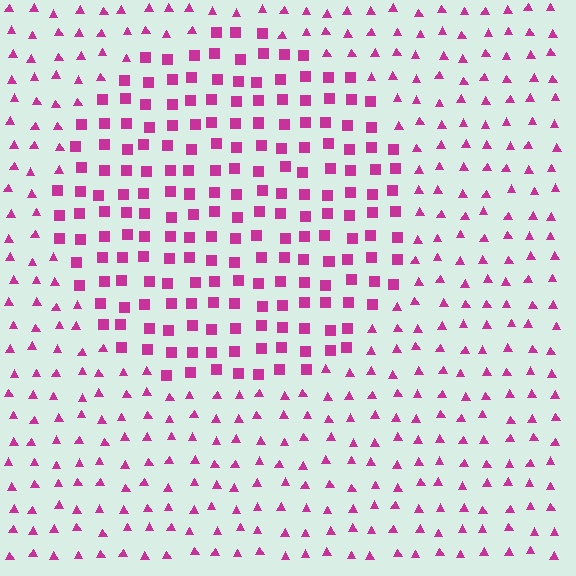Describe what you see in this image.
The image is filled with small magenta elements arranged in a uniform grid. A circle-shaped region contains squares, while the surrounding area contains triangles. The boundary is defined purely by the change in element shape.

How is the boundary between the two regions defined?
The boundary is defined by a change in element shape: squares inside vs. triangles outside. All elements share the same color and spacing.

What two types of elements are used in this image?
The image uses squares inside the circle region and triangles outside it.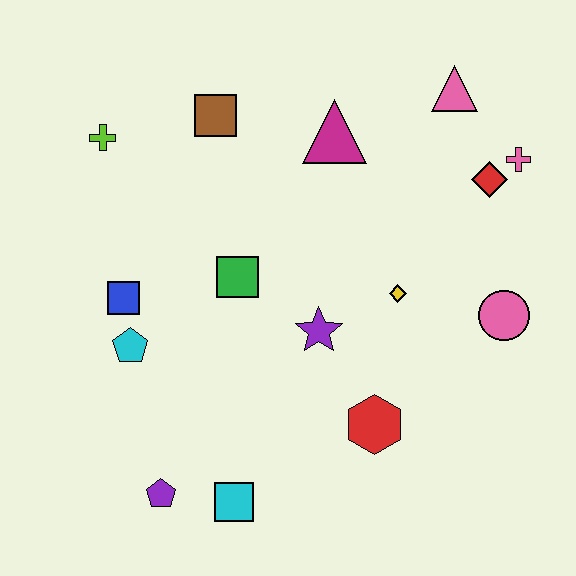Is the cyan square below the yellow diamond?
Yes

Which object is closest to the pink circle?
The yellow diamond is closest to the pink circle.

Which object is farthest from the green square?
The pink cross is farthest from the green square.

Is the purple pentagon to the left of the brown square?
Yes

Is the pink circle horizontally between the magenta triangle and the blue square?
No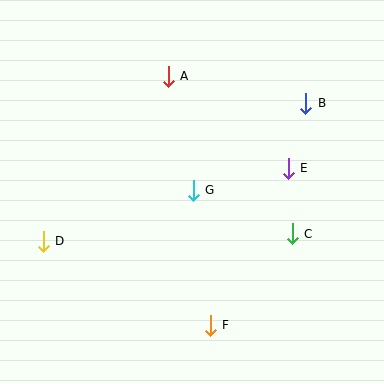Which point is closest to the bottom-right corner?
Point C is closest to the bottom-right corner.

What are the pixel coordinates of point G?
Point G is at (193, 190).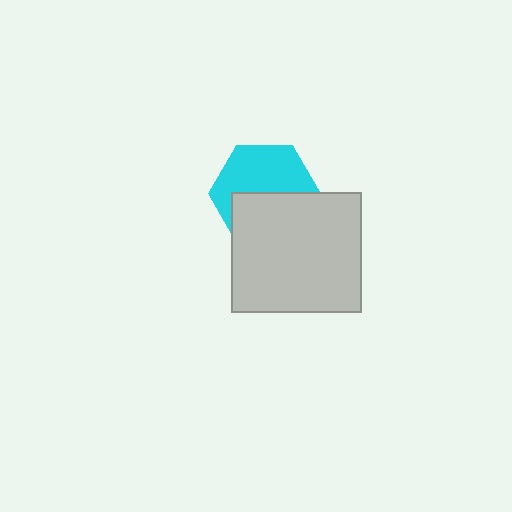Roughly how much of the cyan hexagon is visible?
About half of it is visible (roughly 53%).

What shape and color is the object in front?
The object in front is a light gray rectangle.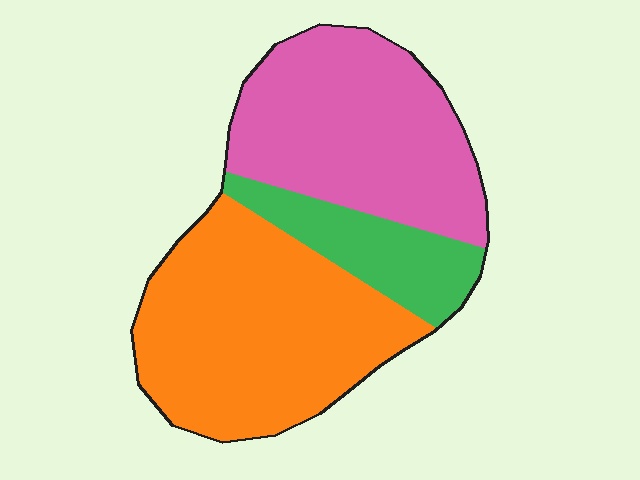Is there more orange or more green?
Orange.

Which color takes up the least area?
Green, at roughly 15%.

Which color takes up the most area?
Orange, at roughly 45%.